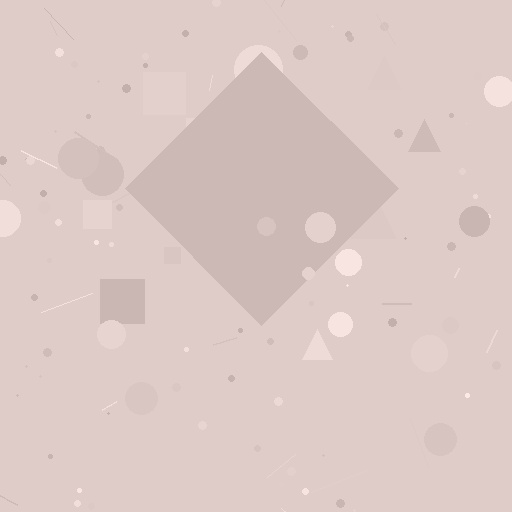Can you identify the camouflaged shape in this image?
The camouflaged shape is a diamond.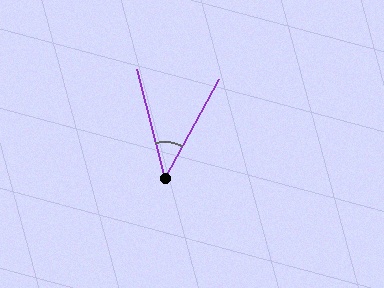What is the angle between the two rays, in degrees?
Approximately 43 degrees.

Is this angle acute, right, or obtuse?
It is acute.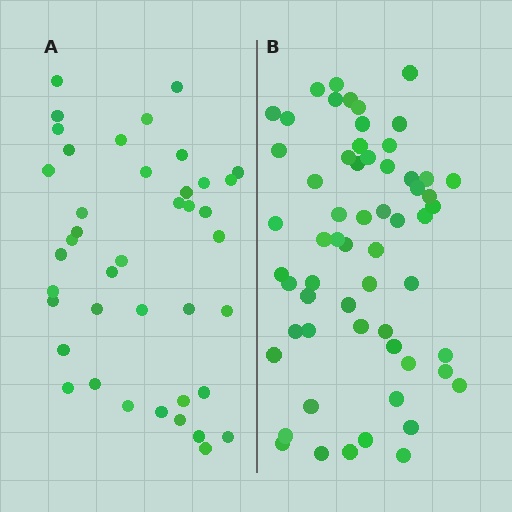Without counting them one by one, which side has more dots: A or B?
Region B (the right region) has more dots.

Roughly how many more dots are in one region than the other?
Region B has approximately 20 more dots than region A.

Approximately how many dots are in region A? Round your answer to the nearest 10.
About 40 dots. (The exact count is 41, which rounds to 40.)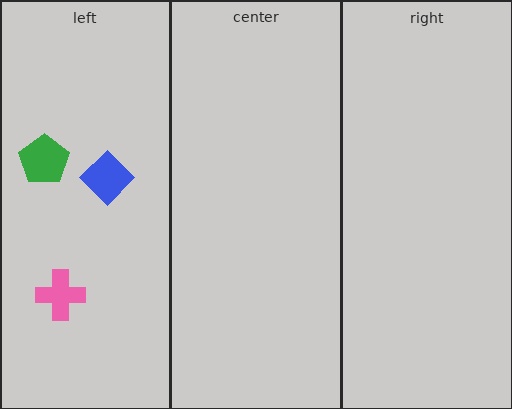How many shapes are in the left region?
3.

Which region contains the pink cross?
The left region.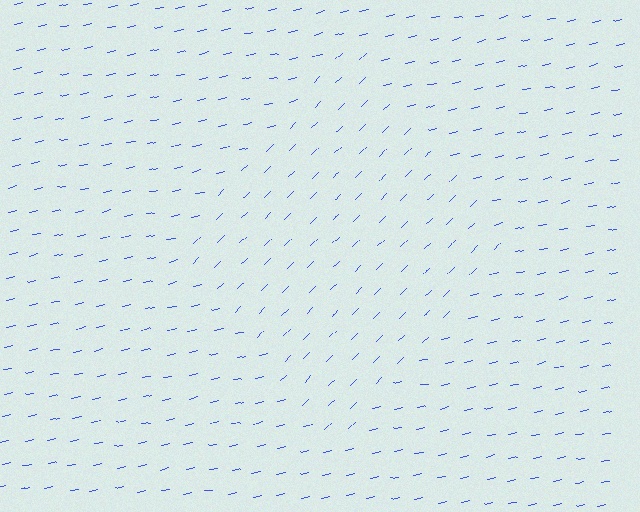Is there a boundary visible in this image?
Yes, there is a texture boundary formed by a change in line orientation.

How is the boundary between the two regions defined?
The boundary is defined purely by a change in line orientation (approximately 32 degrees difference). All lines are the same color and thickness.